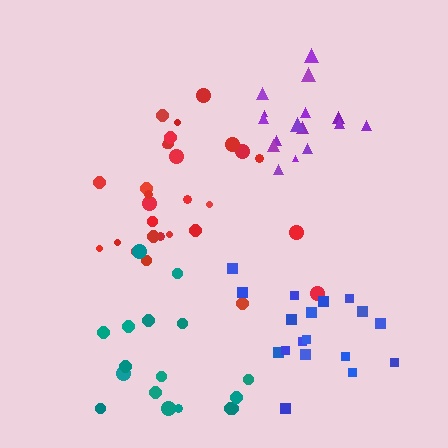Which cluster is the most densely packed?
Purple.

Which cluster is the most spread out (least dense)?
Teal.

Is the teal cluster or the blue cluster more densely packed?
Blue.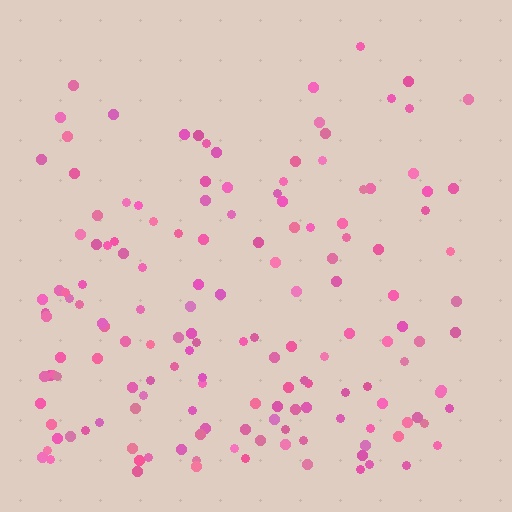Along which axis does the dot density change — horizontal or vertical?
Vertical.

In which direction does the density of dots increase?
From top to bottom, with the bottom side densest.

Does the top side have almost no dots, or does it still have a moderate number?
Still a moderate number, just noticeably fewer than the bottom.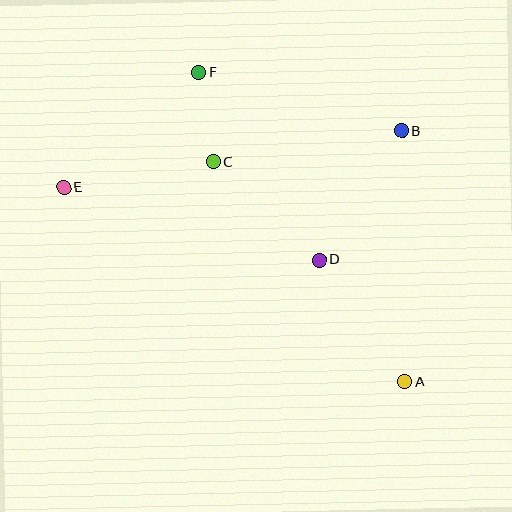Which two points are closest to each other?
Points C and F are closest to each other.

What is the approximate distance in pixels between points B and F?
The distance between B and F is approximately 211 pixels.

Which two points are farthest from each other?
Points A and E are farthest from each other.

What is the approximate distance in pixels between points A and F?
The distance between A and F is approximately 371 pixels.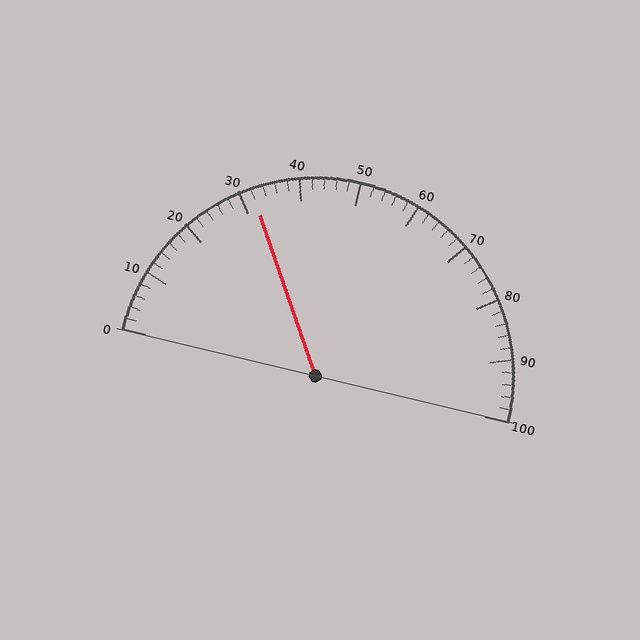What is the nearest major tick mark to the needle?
The nearest major tick mark is 30.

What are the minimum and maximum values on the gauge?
The gauge ranges from 0 to 100.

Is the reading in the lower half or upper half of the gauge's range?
The reading is in the lower half of the range (0 to 100).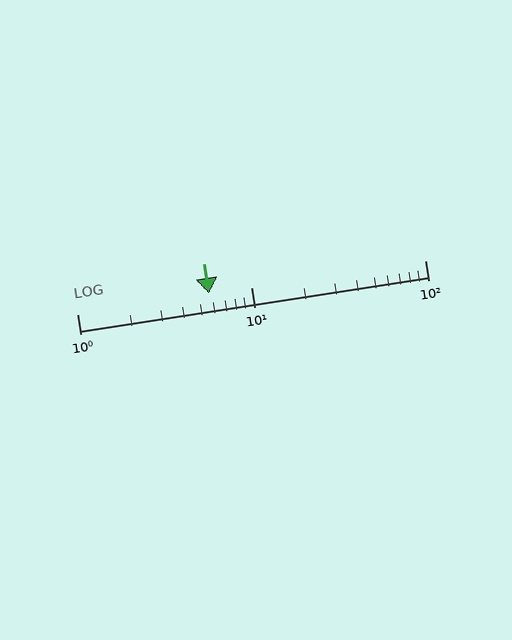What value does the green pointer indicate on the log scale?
The pointer indicates approximately 5.7.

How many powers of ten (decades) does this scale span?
The scale spans 2 decades, from 1 to 100.